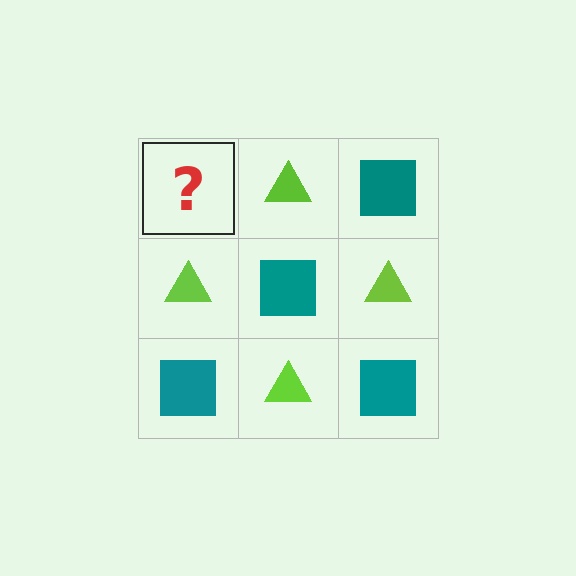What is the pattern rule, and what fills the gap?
The rule is that it alternates teal square and lime triangle in a checkerboard pattern. The gap should be filled with a teal square.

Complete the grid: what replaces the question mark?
The question mark should be replaced with a teal square.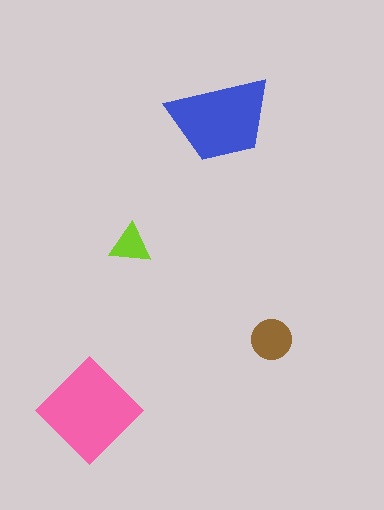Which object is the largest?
The pink diamond.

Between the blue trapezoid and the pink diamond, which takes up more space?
The pink diamond.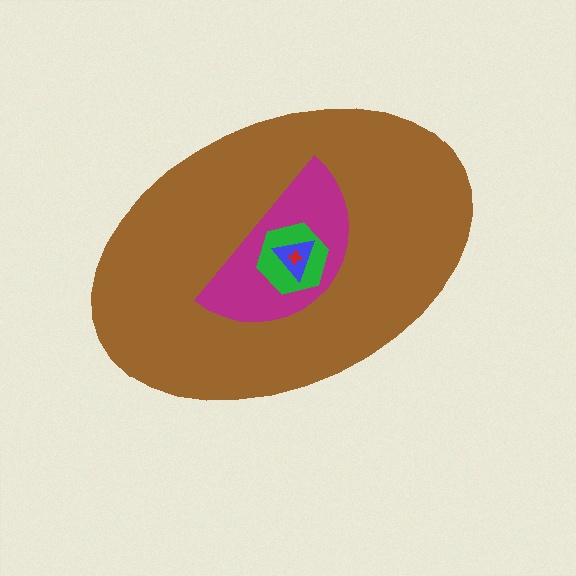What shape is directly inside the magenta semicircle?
The green hexagon.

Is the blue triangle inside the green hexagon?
Yes.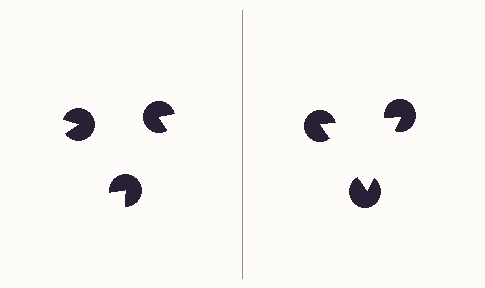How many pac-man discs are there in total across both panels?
6 — 3 on each side.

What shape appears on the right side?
An illusory triangle.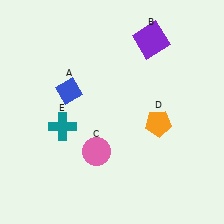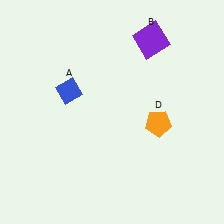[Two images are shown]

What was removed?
The teal cross (E), the pink circle (C) were removed in Image 2.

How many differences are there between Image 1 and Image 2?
There are 2 differences between the two images.